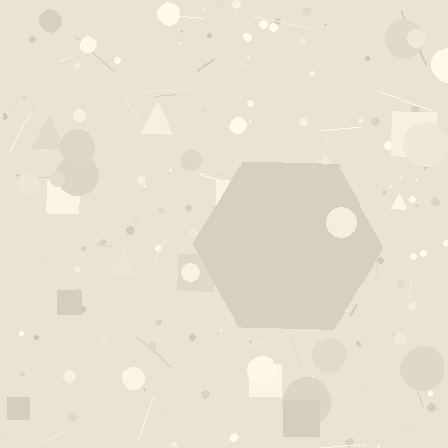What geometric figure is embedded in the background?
A hexagon is embedded in the background.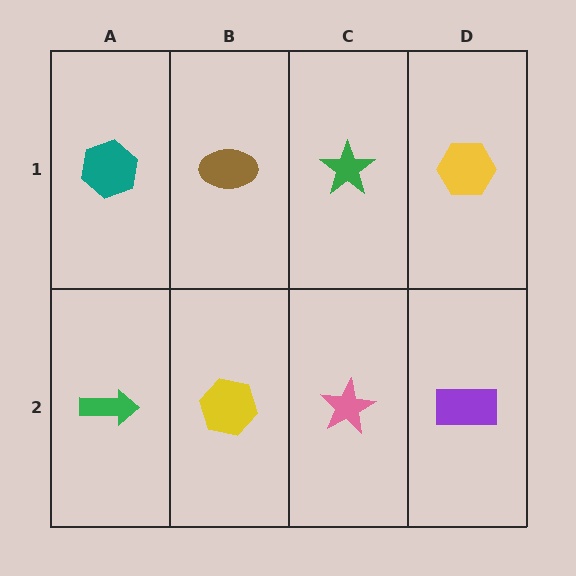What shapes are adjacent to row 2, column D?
A yellow hexagon (row 1, column D), a pink star (row 2, column C).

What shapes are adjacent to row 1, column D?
A purple rectangle (row 2, column D), a green star (row 1, column C).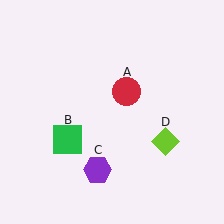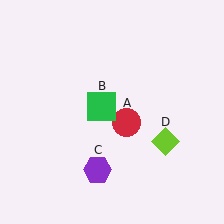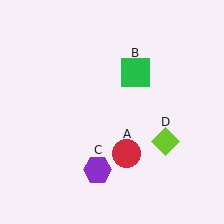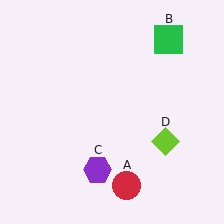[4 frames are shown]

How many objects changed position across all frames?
2 objects changed position: red circle (object A), green square (object B).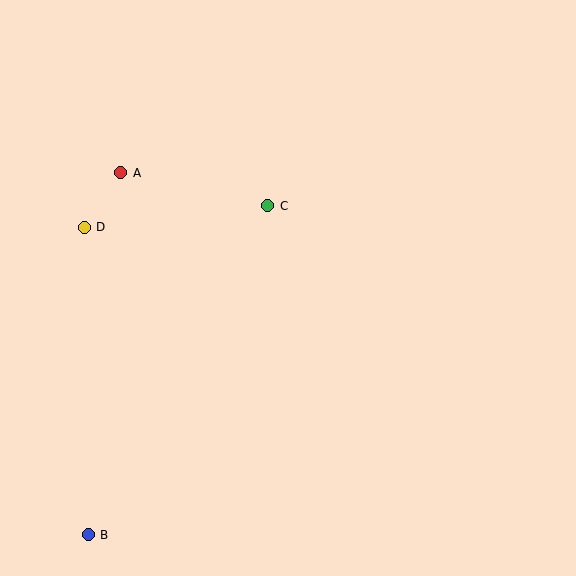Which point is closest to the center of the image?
Point C at (268, 206) is closest to the center.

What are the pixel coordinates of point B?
Point B is at (88, 535).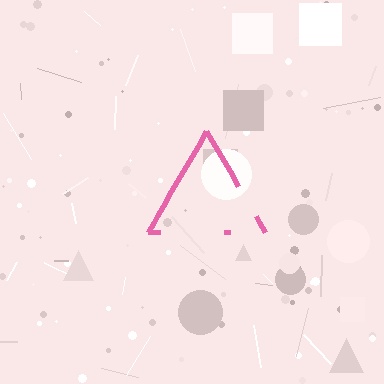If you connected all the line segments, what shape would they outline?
They would outline a triangle.